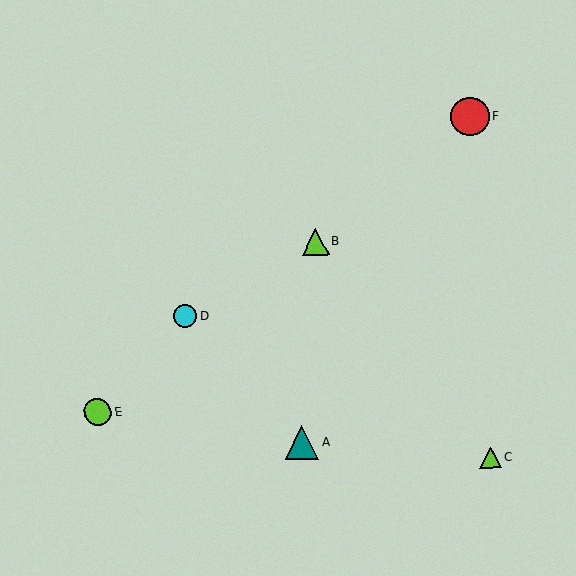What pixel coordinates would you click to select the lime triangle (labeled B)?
Click at (315, 242) to select the lime triangle B.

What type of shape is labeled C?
Shape C is a lime triangle.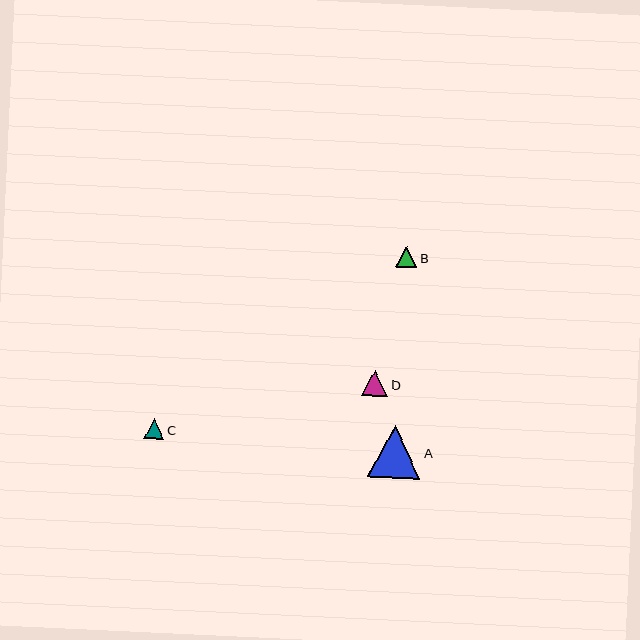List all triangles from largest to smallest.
From largest to smallest: A, D, B, C.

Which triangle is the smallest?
Triangle C is the smallest with a size of approximately 20 pixels.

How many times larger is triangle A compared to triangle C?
Triangle A is approximately 2.6 times the size of triangle C.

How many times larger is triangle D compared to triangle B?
Triangle D is approximately 1.3 times the size of triangle B.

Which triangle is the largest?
Triangle A is the largest with a size of approximately 53 pixels.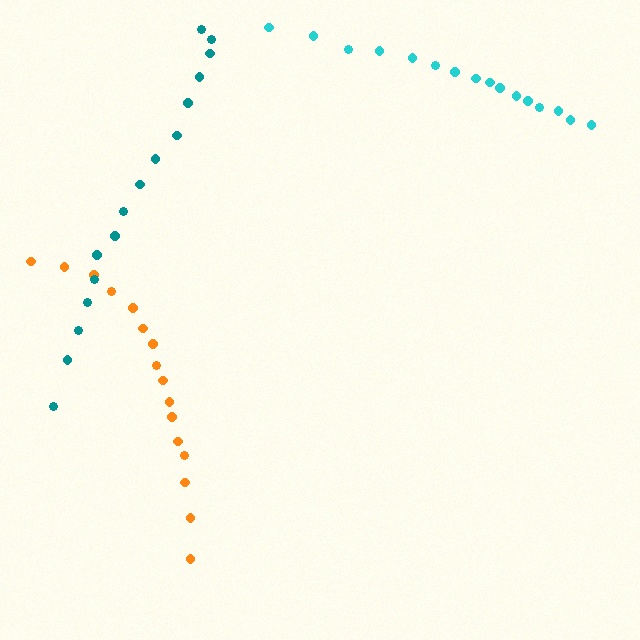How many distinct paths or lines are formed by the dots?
There are 3 distinct paths.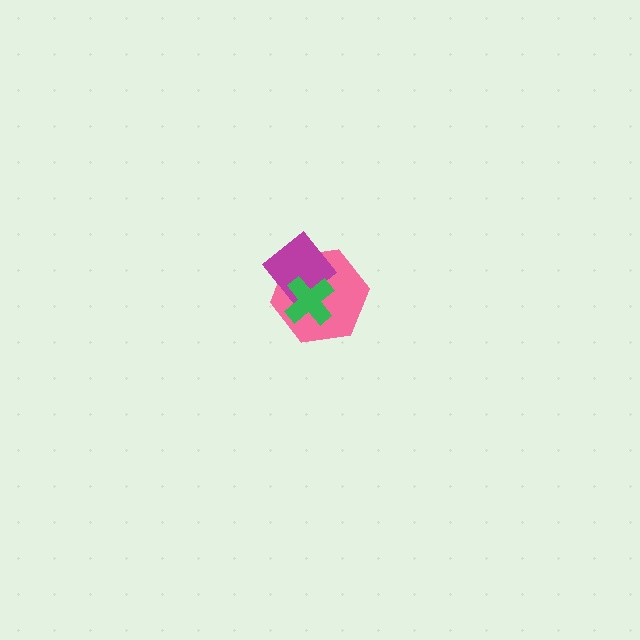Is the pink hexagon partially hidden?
Yes, it is partially covered by another shape.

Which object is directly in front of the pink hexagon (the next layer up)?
The magenta diamond is directly in front of the pink hexagon.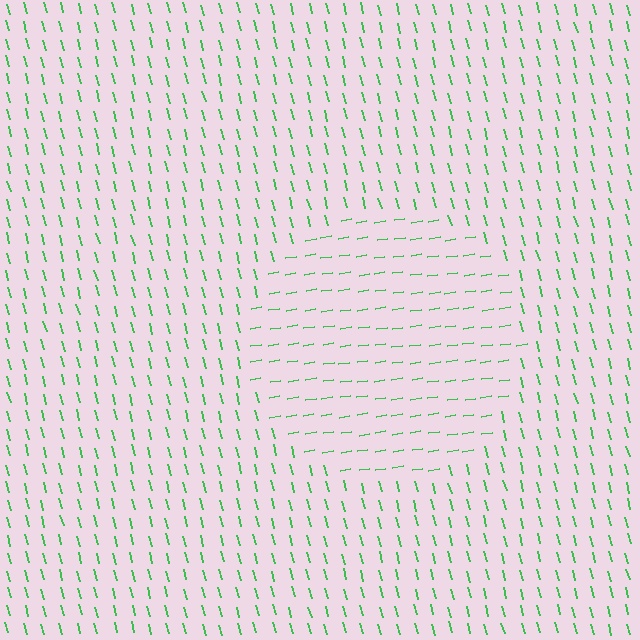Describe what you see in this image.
The image is filled with small green line segments. A circle region in the image has lines oriented differently from the surrounding lines, creating a visible texture boundary.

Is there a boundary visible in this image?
Yes, there is a texture boundary formed by a change in line orientation.